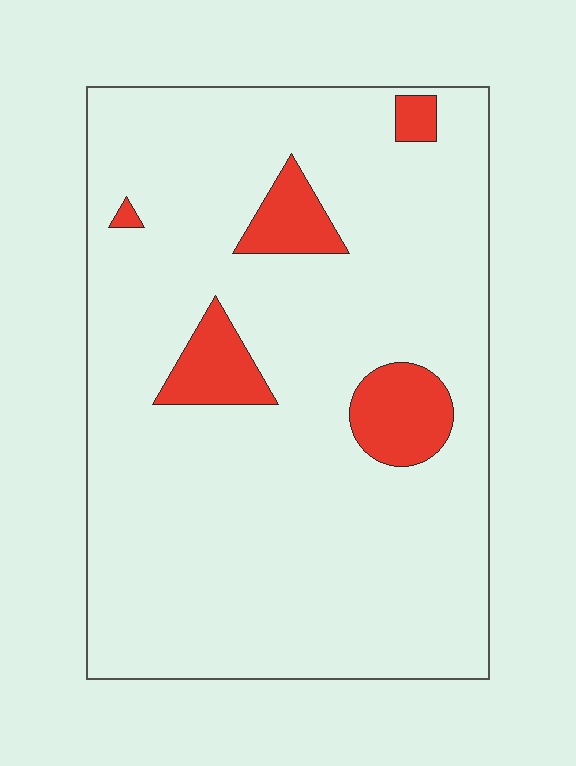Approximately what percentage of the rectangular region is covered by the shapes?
Approximately 10%.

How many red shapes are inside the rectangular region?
5.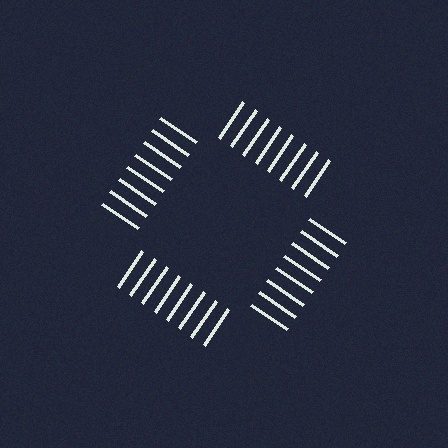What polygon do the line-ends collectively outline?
An illusory square — the line segments terminate on its edges but no continuous stroke is drawn.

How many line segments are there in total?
32 — 8 along each of the 4 edges.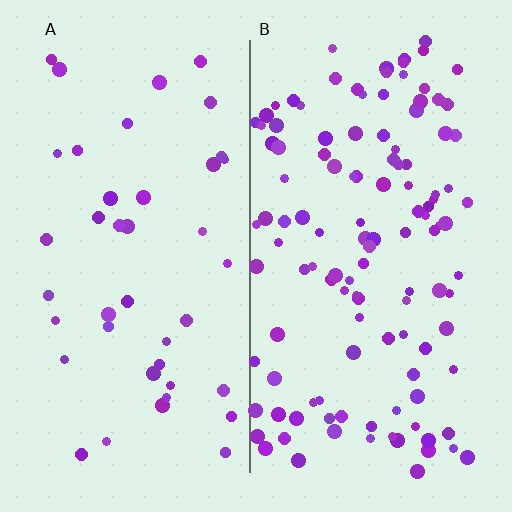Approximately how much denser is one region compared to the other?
Approximately 3.0× — region B over region A.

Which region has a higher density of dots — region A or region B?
B (the right).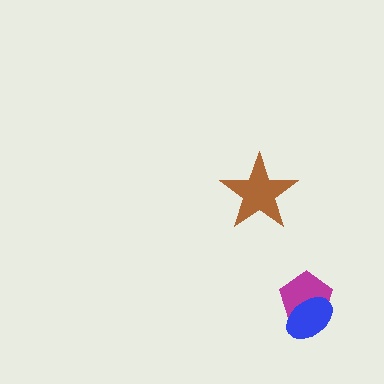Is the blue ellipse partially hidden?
No, no other shape covers it.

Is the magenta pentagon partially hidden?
Yes, it is partially covered by another shape.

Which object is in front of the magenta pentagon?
The blue ellipse is in front of the magenta pentagon.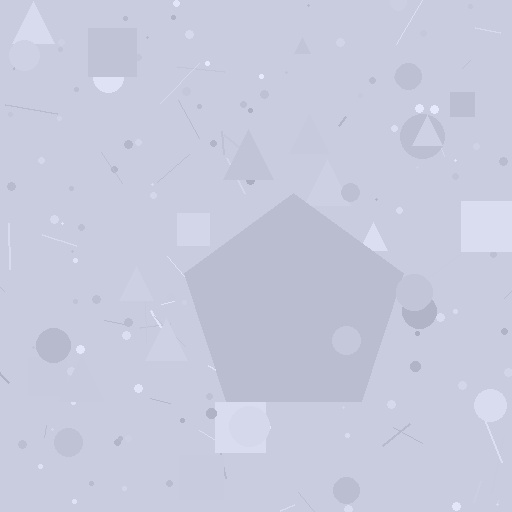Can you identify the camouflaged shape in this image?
The camouflaged shape is a pentagon.